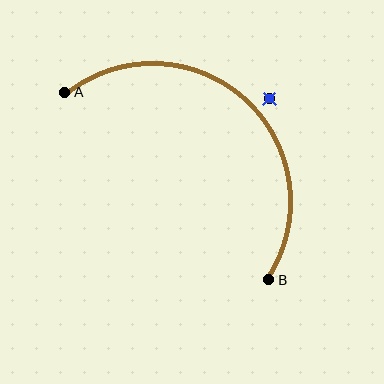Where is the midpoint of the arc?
The arc midpoint is the point on the curve farthest from the straight line joining A and B. It sits above and to the right of that line.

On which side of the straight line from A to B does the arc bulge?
The arc bulges above and to the right of the straight line connecting A and B.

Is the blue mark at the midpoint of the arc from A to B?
No — the blue mark does not lie on the arc at all. It sits slightly outside the curve.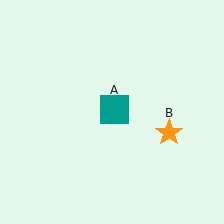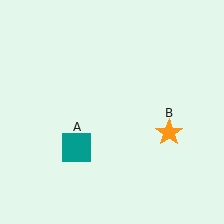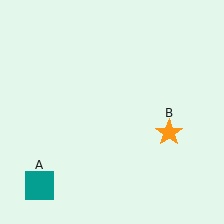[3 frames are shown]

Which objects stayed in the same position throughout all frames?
Orange star (object B) remained stationary.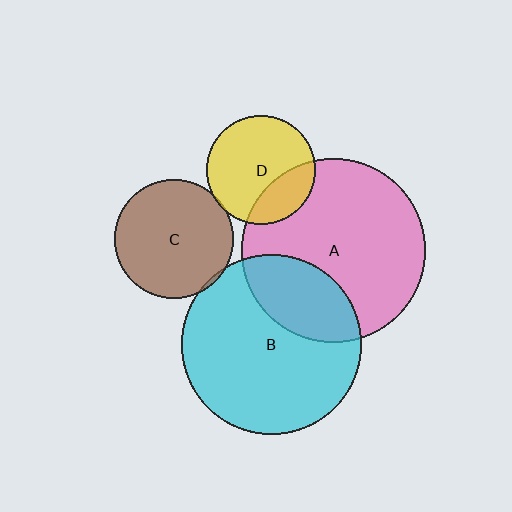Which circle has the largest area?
Circle A (pink).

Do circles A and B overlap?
Yes.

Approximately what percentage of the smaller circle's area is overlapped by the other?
Approximately 25%.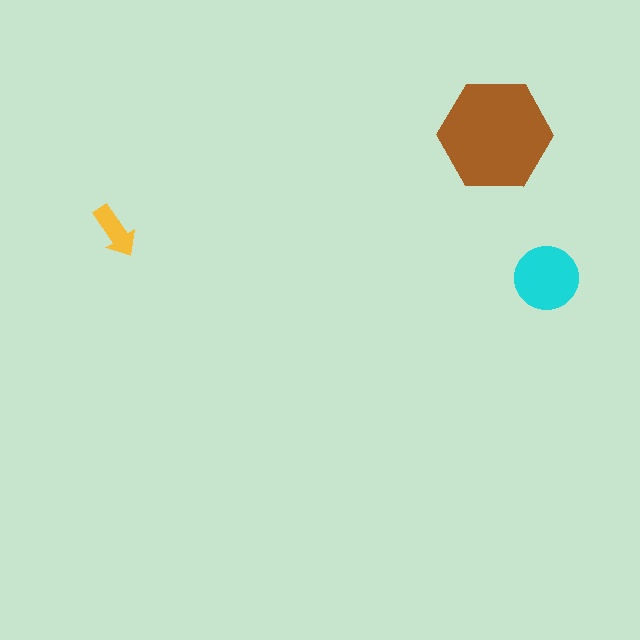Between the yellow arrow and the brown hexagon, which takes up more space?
The brown hexagon.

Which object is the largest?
The brown hexagon.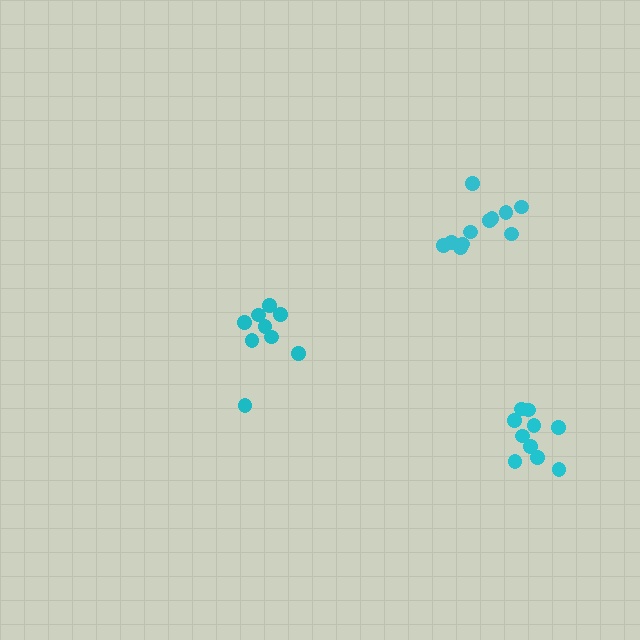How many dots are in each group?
Group 1: 9 dots, Group 2: 10 dots, Group 3: 11 dots (30 total).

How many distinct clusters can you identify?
There are 3 distinct clusters.